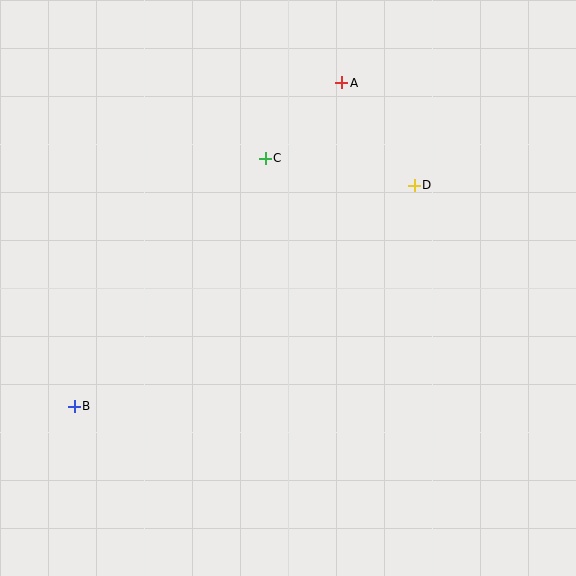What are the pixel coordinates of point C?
Point C is at (265, 158).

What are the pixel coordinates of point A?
Point A is at (342, 83).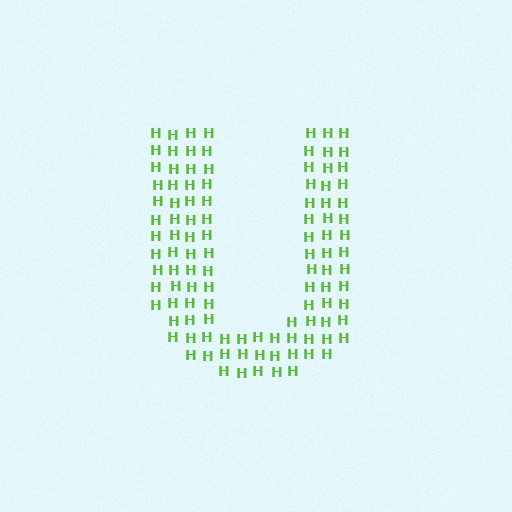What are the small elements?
The small elements are letter H's.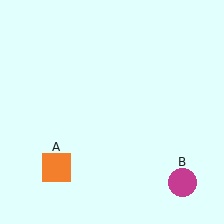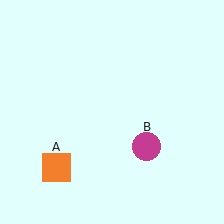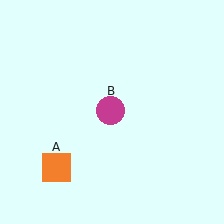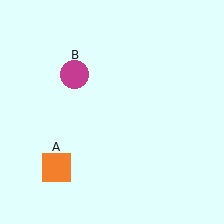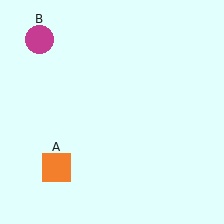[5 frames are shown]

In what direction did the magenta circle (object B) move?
The magenta circle (object B) moved up and to the left.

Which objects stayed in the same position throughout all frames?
Orange square (object A) remained stationary.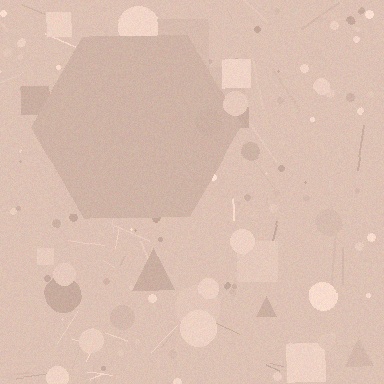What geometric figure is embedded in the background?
A hexagon is embedded in the background.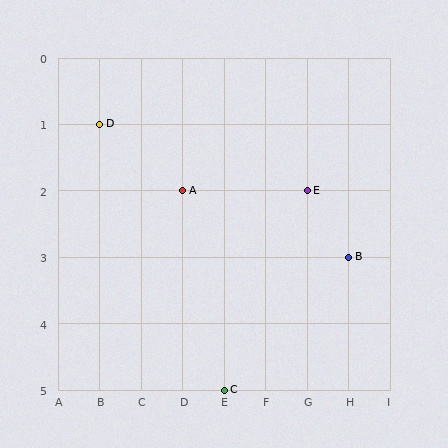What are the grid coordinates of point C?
Point C is at grid coordinates (E, 5).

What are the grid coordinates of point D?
Point D is at grid coordinates (B, 1).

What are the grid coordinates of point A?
Point A is at grid coordinates (D, 2).